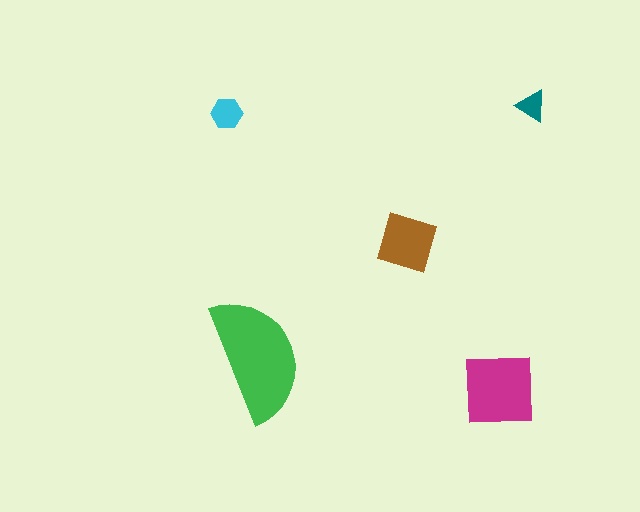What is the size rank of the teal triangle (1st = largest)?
5th.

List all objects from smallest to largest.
The teal triangle, the cyan hexagon, the brown diamond, the magenta square, the green semicircle.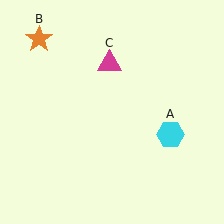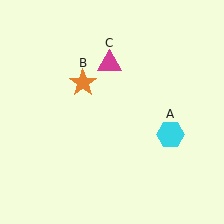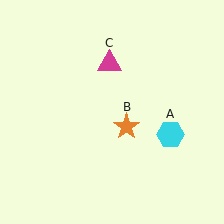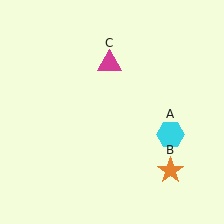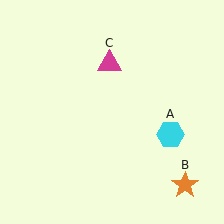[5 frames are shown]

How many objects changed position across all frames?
1 object changed position: orange star (object B).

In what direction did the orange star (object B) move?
The orange star (object B) moved down and to the right.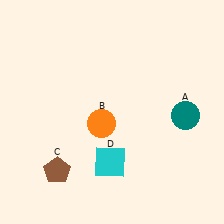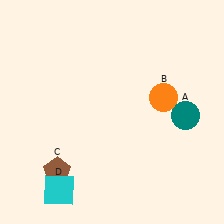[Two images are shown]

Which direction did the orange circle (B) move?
The orange circle (B) moved right.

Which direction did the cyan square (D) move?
The cyan square (D) moved left.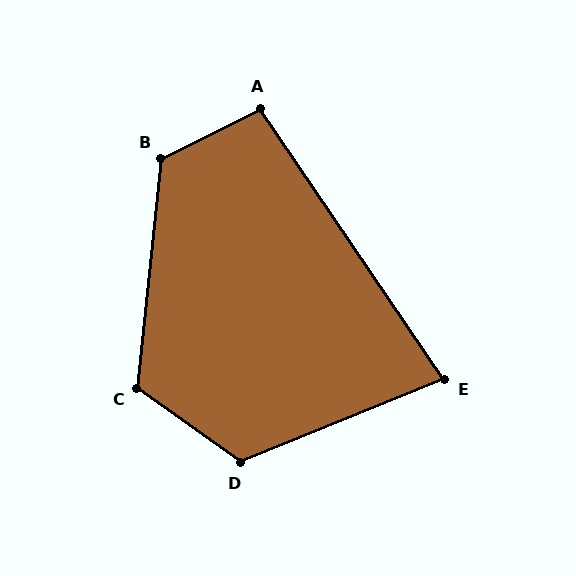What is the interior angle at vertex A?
Approximately 98 degrees (obtuse).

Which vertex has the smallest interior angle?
E, at approximately 78 degrees.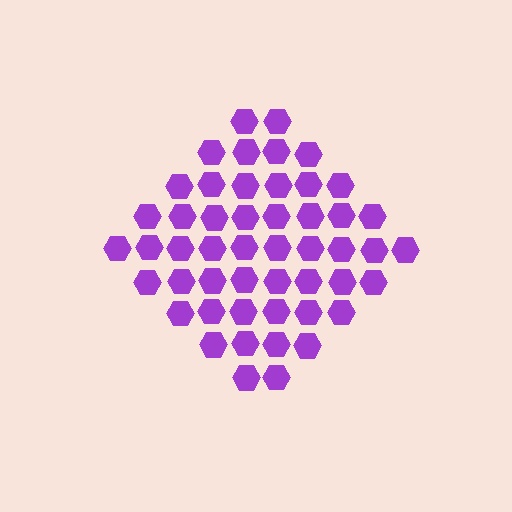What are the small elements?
The small elements are hexagons.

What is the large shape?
The large shape is a diamond.